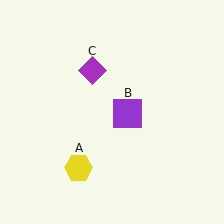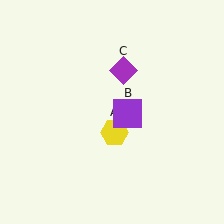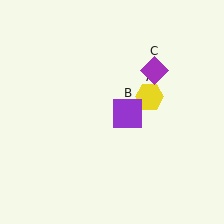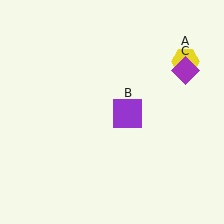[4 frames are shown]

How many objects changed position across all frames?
2 objects changed position: yellow hexagon (object A), purple diamond (object C).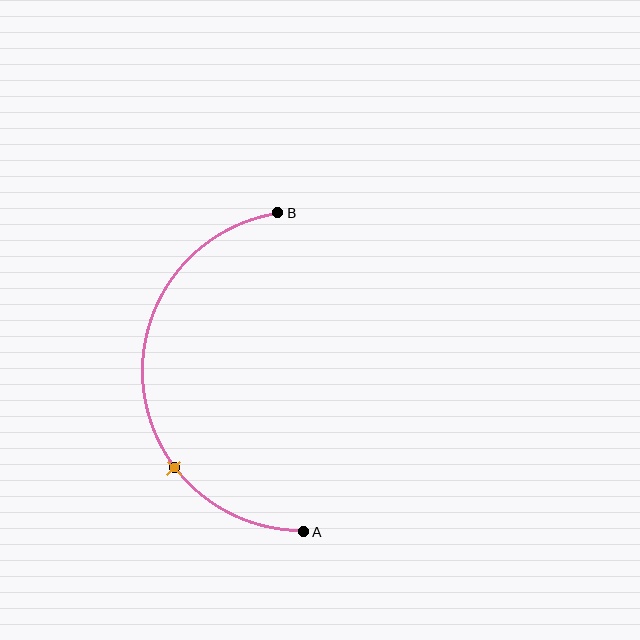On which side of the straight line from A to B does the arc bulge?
The arc bulges to the left of the straight line connecting A and B.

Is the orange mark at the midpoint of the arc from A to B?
No. The orange mark lies on the arc but is closer to endpoint A. The arc midpoint would be at the point on the curve equidistant along the arc from both A and B.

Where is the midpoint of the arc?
The arc midpoint is the point on the curve farthest from the straight line joining A and B. It sits to the left of that line.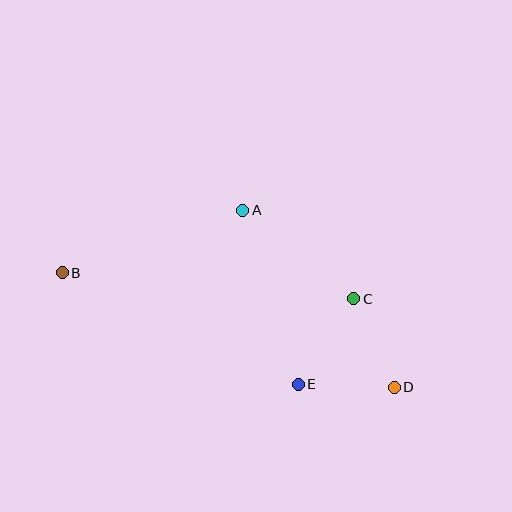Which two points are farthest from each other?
Points B and D are farthest from each other.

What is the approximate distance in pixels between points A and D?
The distance between A and D is approximately 233 pixels.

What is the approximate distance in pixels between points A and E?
The distance between A and E is approximately 183 pixels.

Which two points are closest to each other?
Points D and E are closest to each other.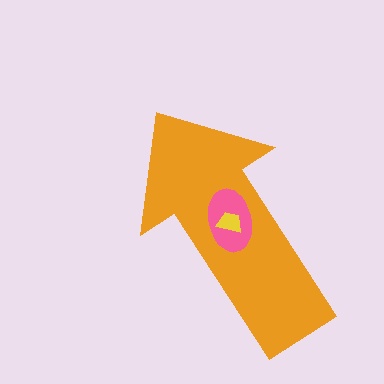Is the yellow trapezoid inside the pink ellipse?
Yes.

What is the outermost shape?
The orange arrow.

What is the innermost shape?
The yellow trapezoid.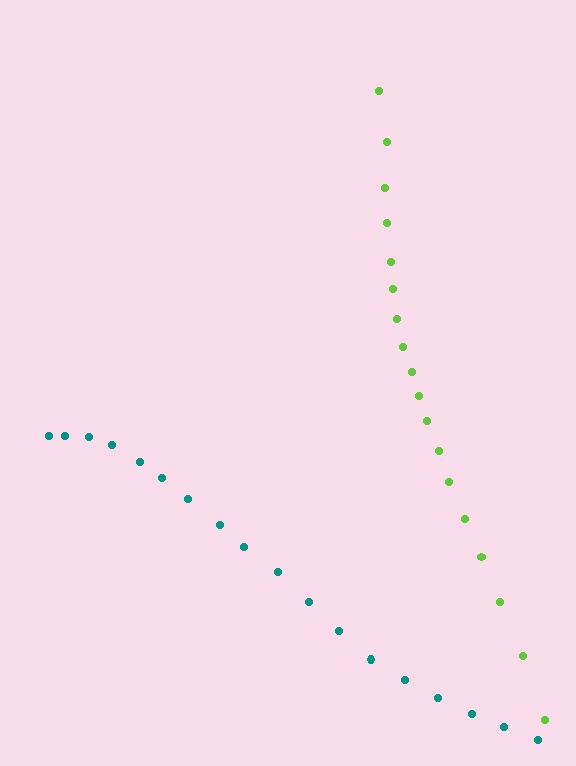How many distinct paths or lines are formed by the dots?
There are 2 distinct paths.